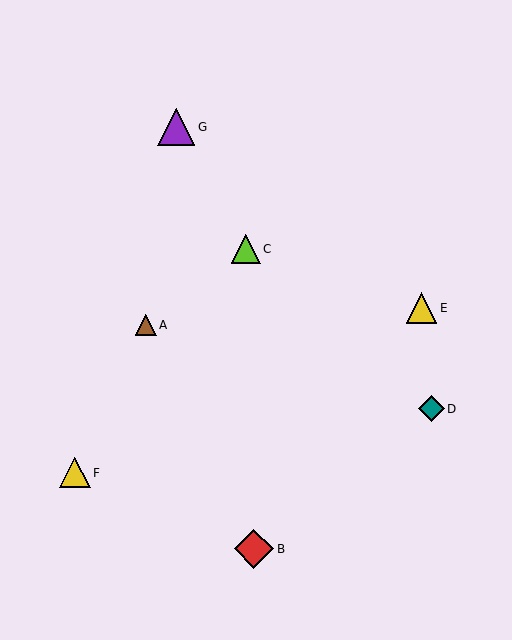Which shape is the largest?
The red diamond (labeled B) is the largest.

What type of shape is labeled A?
Shape A is a brown triangle.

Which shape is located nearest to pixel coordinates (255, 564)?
The red diamond (labeled B) at (254, 549) is nearest to that location.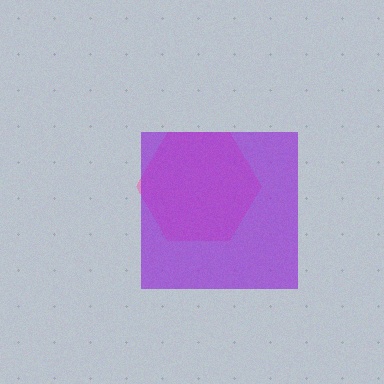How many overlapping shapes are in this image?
There are 2 overlapping shapes in the image.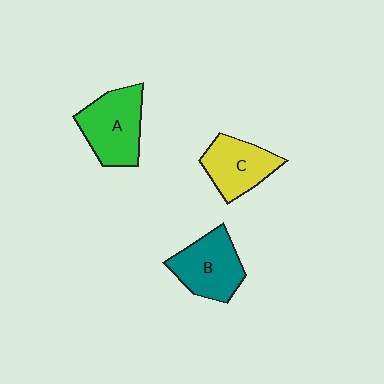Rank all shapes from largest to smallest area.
From largest to smallest: A (green), B (teal), C (yellow).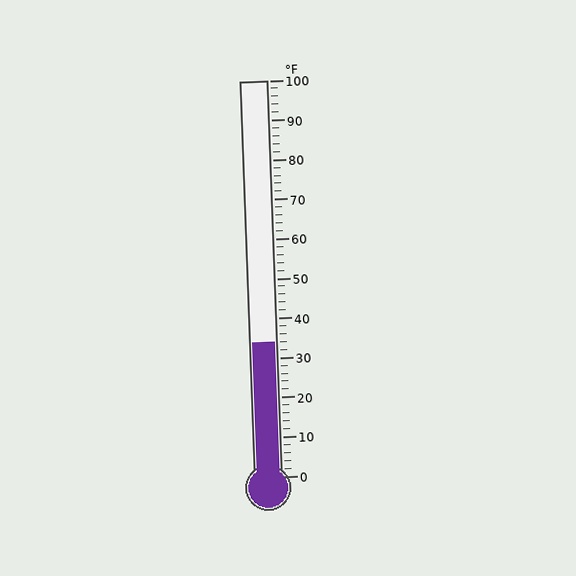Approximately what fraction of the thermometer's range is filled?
The thermometer is filled to approximately 35% of its range.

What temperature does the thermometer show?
The thermometer shows approximately 34°F.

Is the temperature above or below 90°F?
The temperature is below 90°F.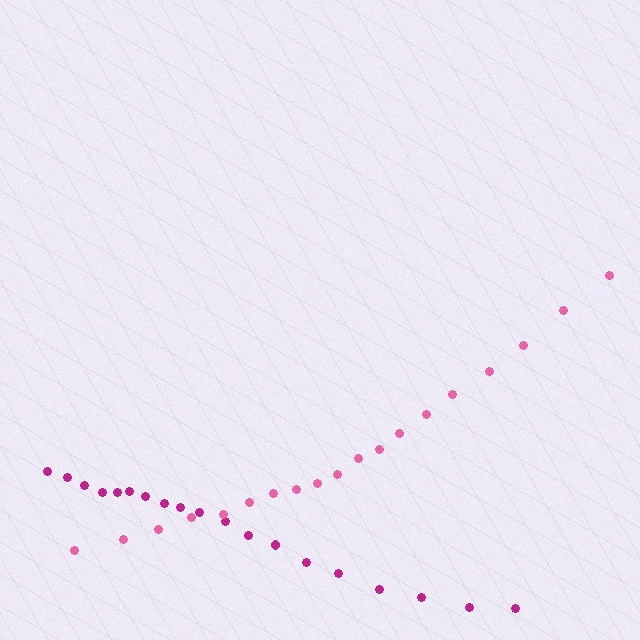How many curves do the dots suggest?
There are 2 distinct paths.